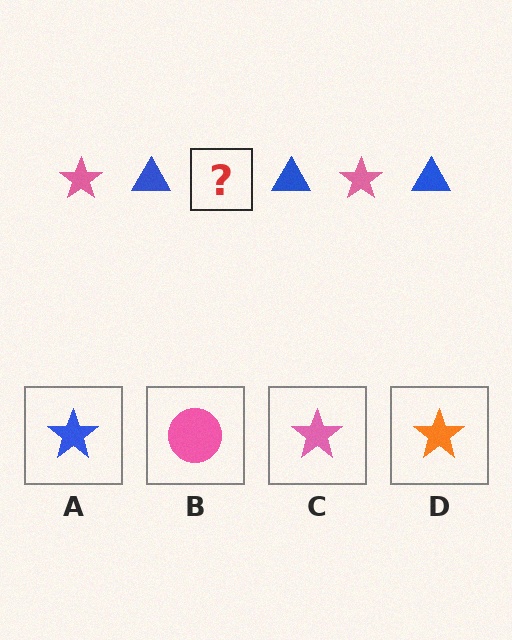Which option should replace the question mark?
Option C.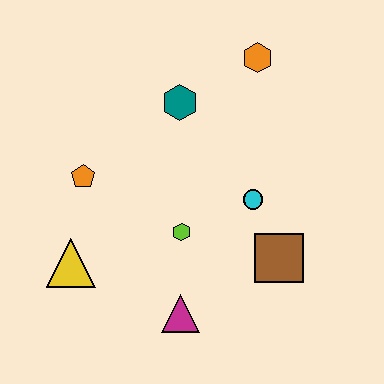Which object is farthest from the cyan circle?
The yellow triangle is farthest from the cyan circle.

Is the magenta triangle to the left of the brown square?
Yes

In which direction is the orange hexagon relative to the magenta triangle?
The orange hexagon is above the magenta triangle.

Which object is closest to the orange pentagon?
The yellow triangle is closest to the orange pentagon.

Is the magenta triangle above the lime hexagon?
No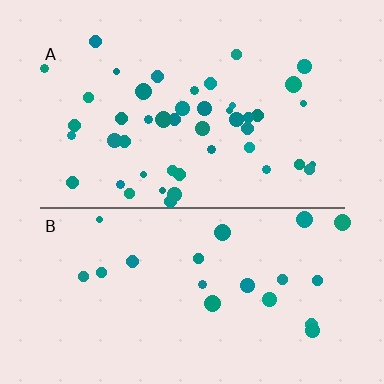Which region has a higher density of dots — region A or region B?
A (the top).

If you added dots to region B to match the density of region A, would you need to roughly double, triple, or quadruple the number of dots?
Approximately double.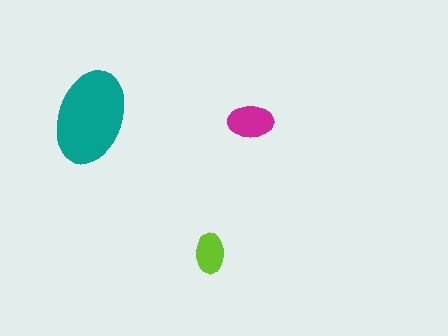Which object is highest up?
The teal ellipse is topmost.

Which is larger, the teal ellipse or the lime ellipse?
The teal one.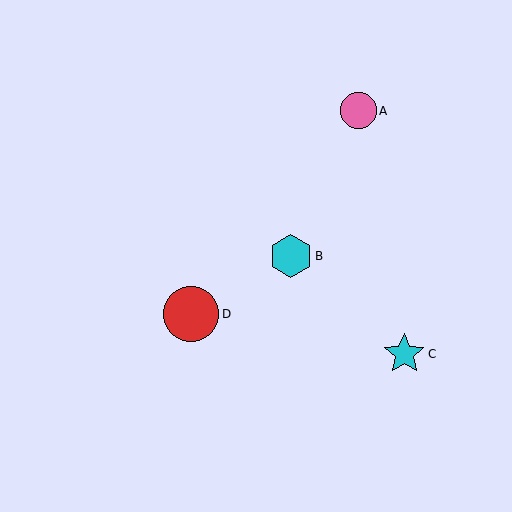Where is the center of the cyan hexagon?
The center of the cyan hexagon is at (291, 256).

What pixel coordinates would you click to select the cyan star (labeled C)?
Click at (404, 354) to select the cyan star C.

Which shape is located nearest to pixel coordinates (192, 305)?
The red circle (labeled D) at (191, 314) is nearest to that location.